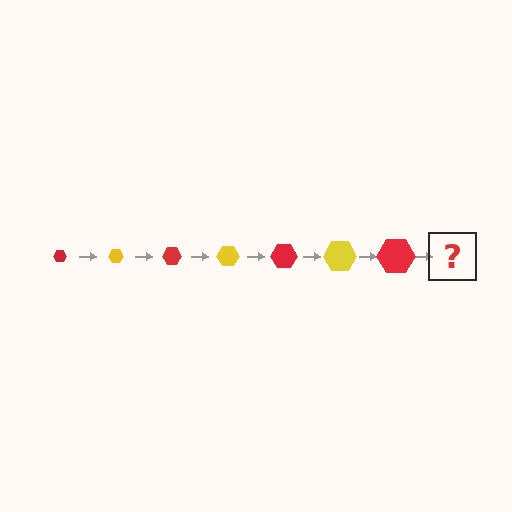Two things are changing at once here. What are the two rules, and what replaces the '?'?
The two rules are that the hexagon grows larger each step and the color cycles through red and yellow. The '?' should be a yellow hexagon, larger than the previous one.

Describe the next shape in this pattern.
It should be a yellow hexagon, larger than the previous one.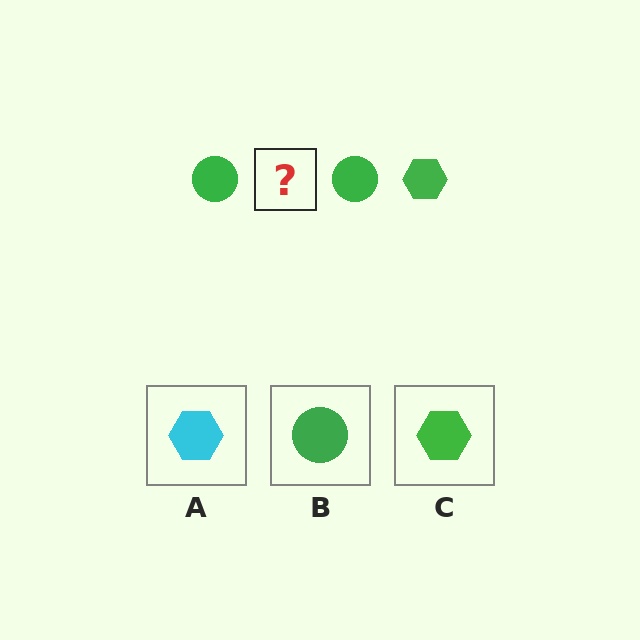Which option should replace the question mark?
Option C.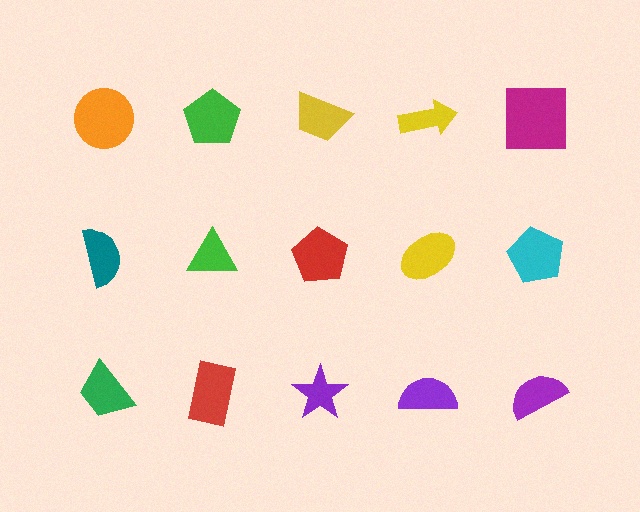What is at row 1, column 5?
A magenta square.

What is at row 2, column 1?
A teal semicircle.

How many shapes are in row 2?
5 shapes.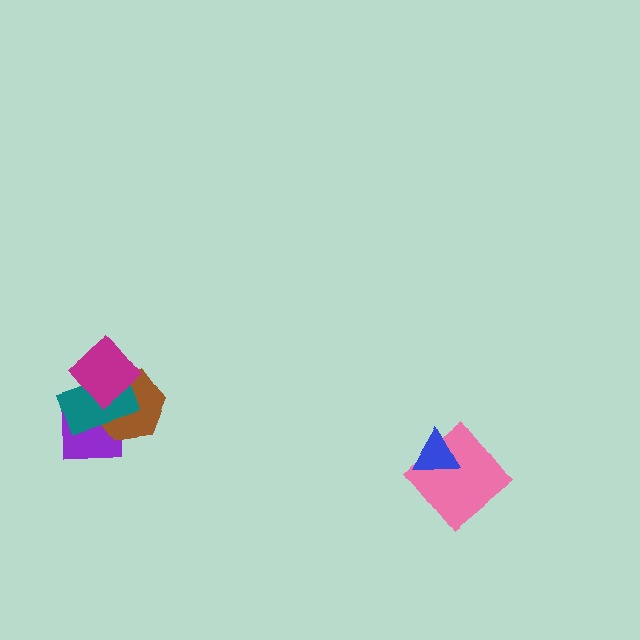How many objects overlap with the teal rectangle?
3 objects overlap with the teal rectangle.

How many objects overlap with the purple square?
3 objects overlap with the purple square.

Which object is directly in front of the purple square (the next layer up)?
The brown hexagon is directly in front of the purple square.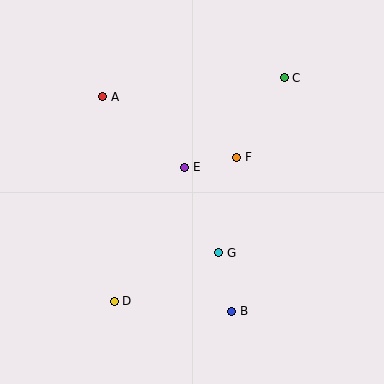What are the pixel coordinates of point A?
Point A is at (103, 97).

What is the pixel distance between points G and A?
The distance between G and A is 194 pixels.